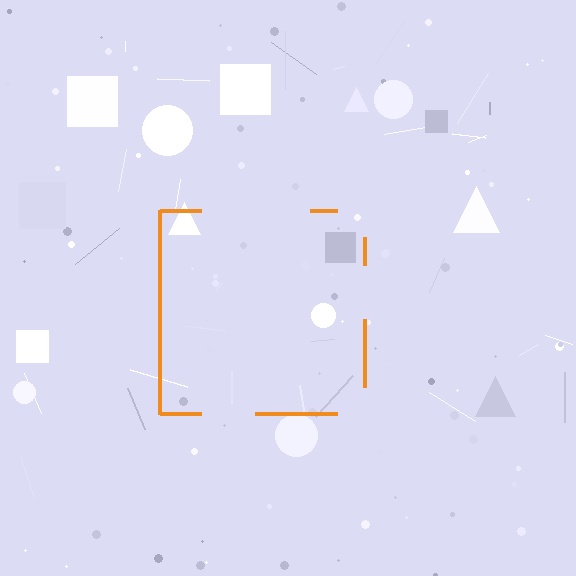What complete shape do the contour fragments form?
The contour fragments form a square.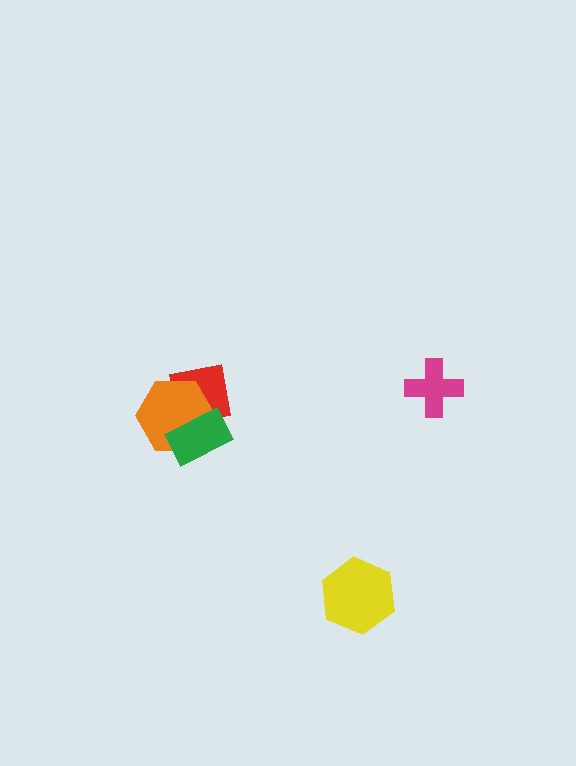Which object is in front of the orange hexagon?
The green rectangle is in front of the orange hexagon.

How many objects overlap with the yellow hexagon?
0 objects overlap with the yellow hexagon.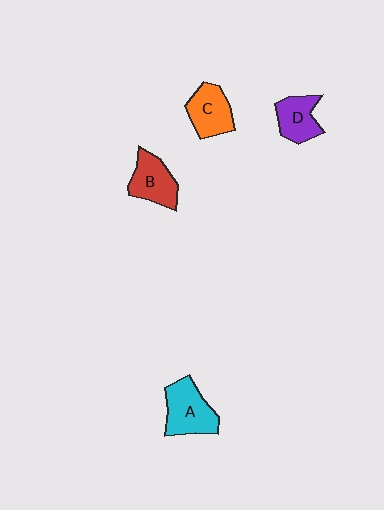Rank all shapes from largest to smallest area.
From largest to smallest: A (cyan), B (red), C (orange), D (purple).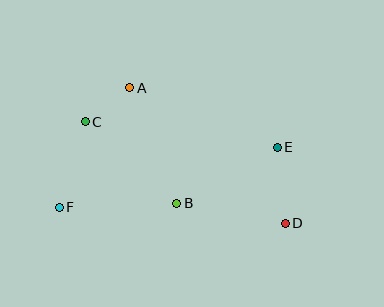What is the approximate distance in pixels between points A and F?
The distance between A and F is approximately 139 pixels.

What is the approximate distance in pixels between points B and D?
The distance between B and D is approximately 110 pixels.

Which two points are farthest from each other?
Points D and F are farthest from each other.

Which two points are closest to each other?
Points A and C are closest to each other.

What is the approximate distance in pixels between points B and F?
The distance between B and F is approximately 117 pixels.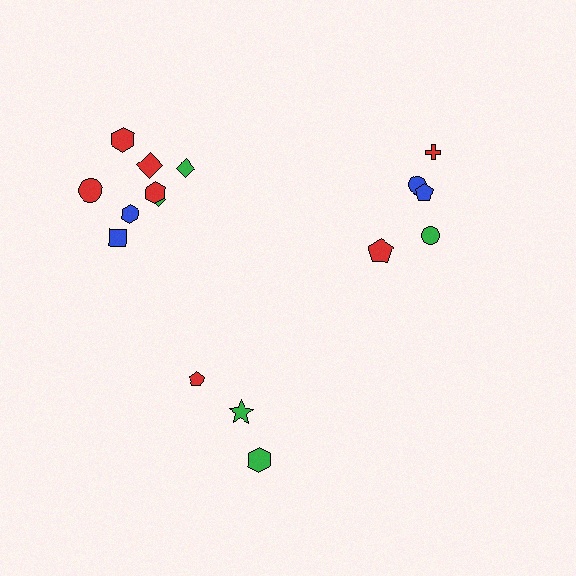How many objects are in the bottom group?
There are 3 objects.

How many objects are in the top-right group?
There are 5 objects.